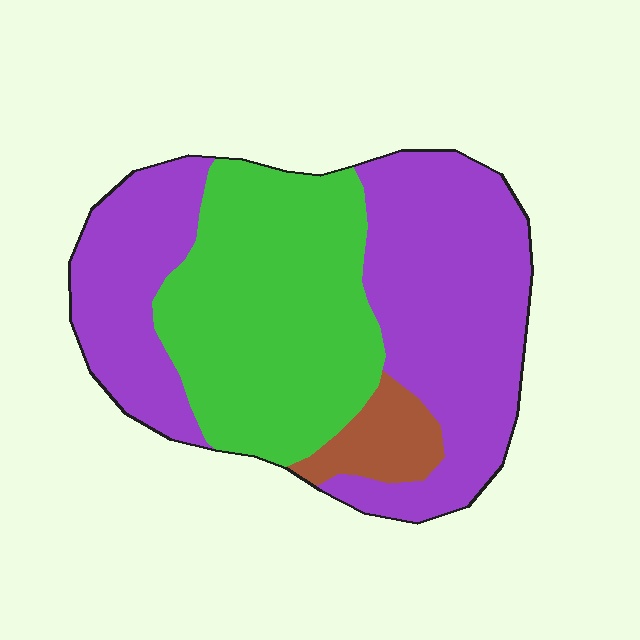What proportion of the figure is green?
Green covers around 40% of the figure.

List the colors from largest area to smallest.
From largest to smallest: purple, green, brown.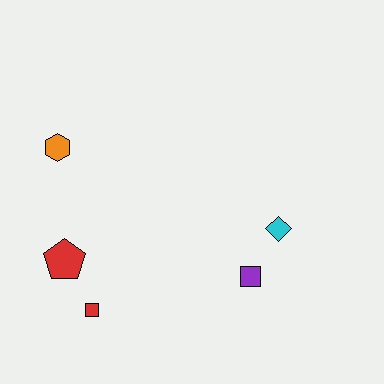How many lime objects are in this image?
There are no lime objects.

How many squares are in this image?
There are 2 squares.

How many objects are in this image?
There are 5 objects.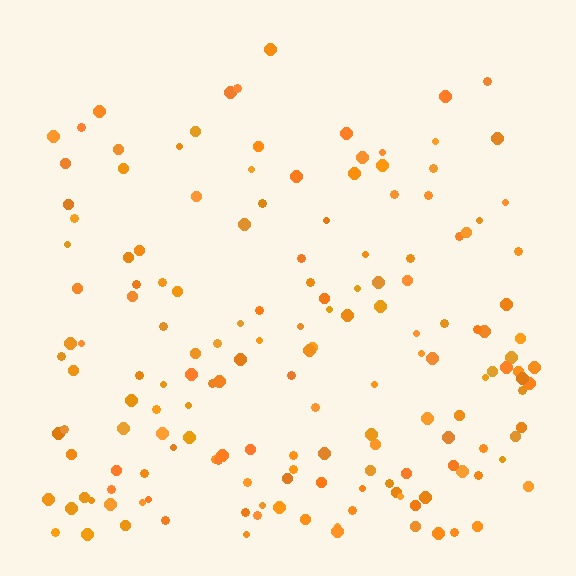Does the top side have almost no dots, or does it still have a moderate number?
Still a moderate number, just noticeably fewer than the bottom.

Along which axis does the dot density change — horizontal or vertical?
Vertical.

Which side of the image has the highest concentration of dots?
The bottom.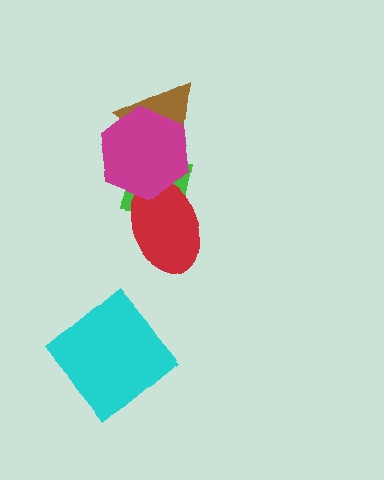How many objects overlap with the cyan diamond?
0 objects overlap with the cyan diamond.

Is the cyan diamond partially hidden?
No, no other shape covers it.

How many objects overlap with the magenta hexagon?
3 objects overlap with the magenta hexagon.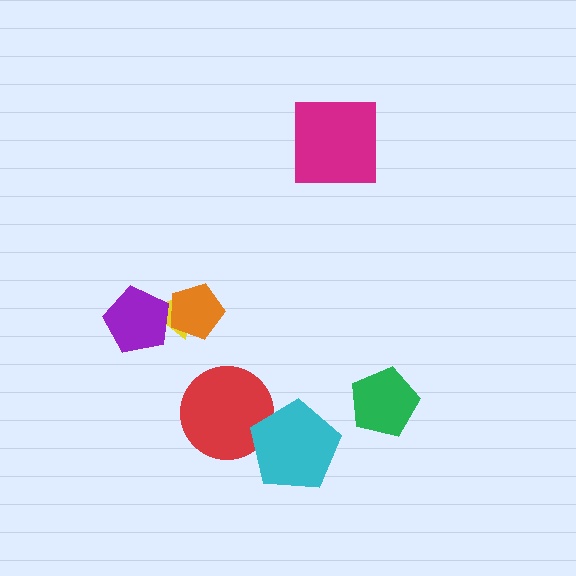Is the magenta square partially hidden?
No, no other shape covers it.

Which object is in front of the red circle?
The cyan pentagon is in front of the red circle.